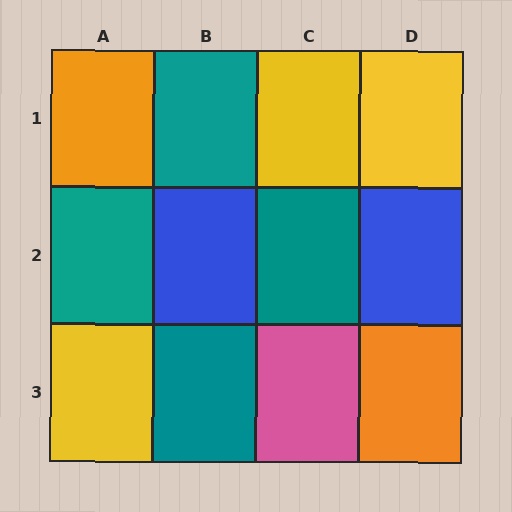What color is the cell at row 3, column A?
Yellow.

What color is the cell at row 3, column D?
Orange.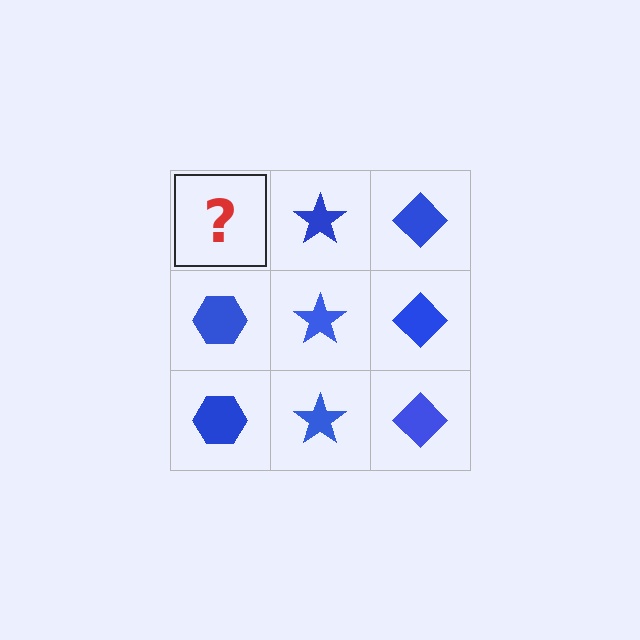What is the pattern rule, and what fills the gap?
The rule is that each column has a consistent shape. The gap should be filled with a blue hexagon.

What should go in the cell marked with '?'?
The missing cell should contain a blue hexagon.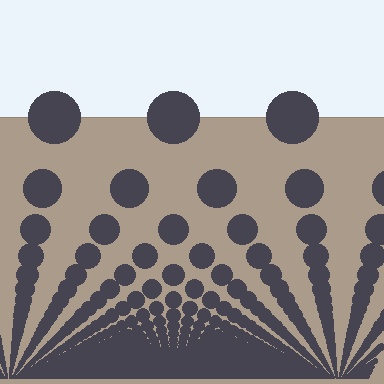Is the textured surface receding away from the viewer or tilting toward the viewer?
The surface appears to tilt toward the viewer. Texture elements get larger and sparser toward the top.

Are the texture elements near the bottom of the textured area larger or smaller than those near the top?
Smaller. The gradient is inverted — elements near the bottom are smaller and denser.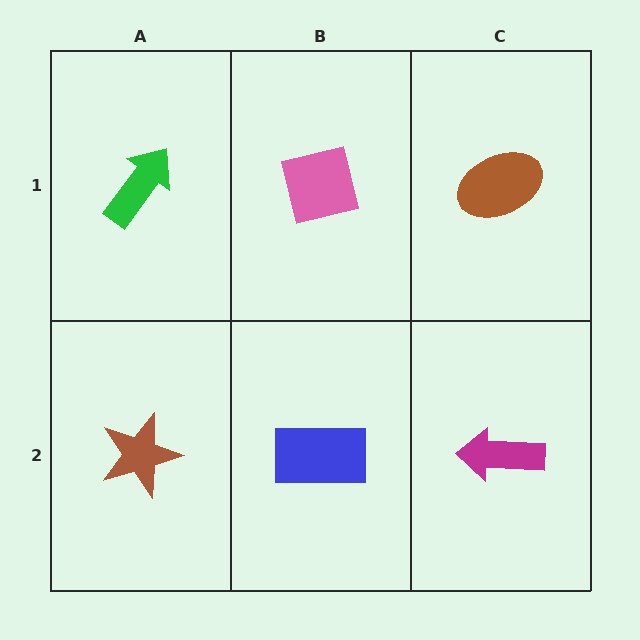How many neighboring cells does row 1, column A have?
2.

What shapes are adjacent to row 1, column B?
A blue rectangle (row 2, column B), a green arrow (row 1, column A), a brown ellipse (row 1, column C).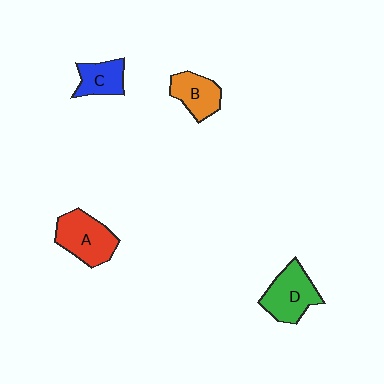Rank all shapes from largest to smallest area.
From largest to smallest: A (red), D (green), B (orange), C (blue).